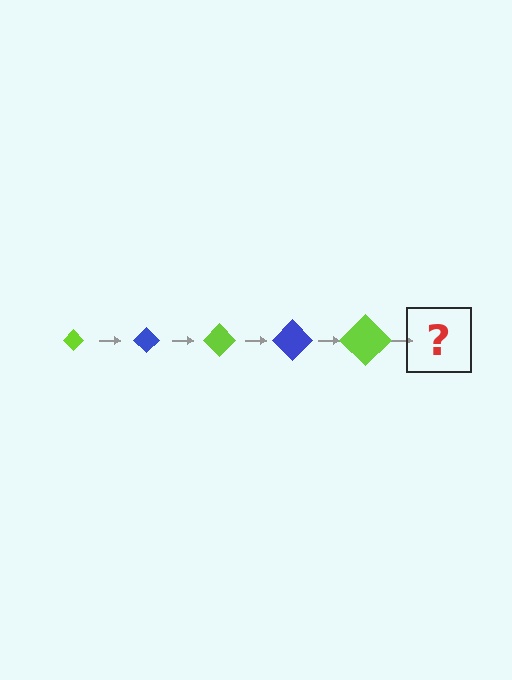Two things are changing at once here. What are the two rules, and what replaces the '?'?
The two rules are that the diamond grows larger each step and the color cycles through lime and blue. The '?' should be a blue diamond, larger than the previous one.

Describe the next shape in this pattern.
It should be a blue diamond, larger than the previous one.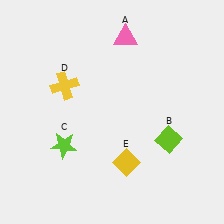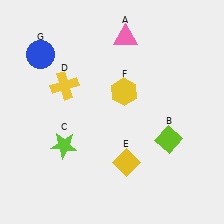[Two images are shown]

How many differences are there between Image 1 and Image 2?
There are 2 differences between the two images.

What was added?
A yellow hexagon (F), a blue circle (G) were added in Image 2.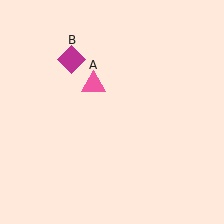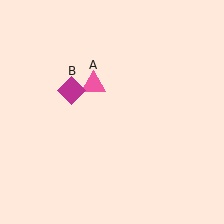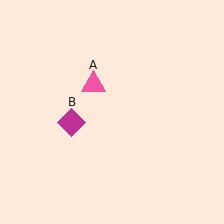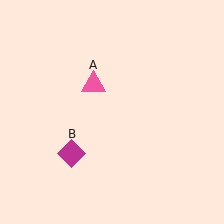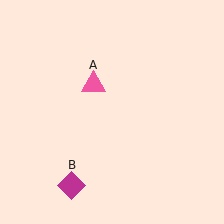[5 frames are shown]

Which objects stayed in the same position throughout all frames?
Pink triangle (object A) remained stationary.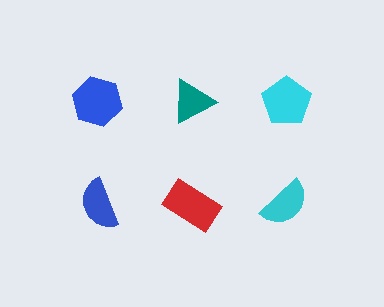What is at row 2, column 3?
A cyan semicircle.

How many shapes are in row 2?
3 shapes.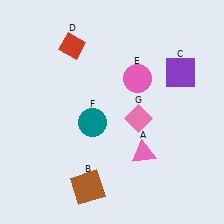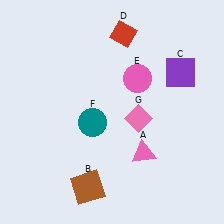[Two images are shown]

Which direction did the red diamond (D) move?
The red diamond (D) moved right.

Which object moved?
The red diamond (D) moved right.